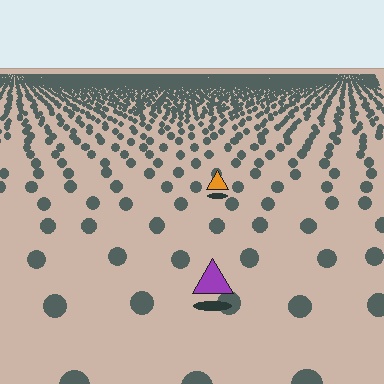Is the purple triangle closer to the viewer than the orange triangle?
Yes. The purple triangle is closer — you can tell from the texture gradient: the ground texture is coarser near it.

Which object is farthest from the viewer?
The orange triangle is farthest from the viewer. It appears smaller and the ground texture around it is denser.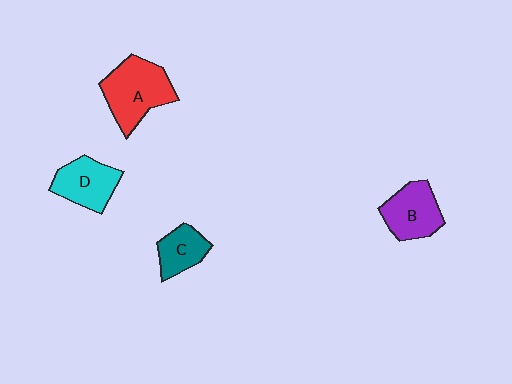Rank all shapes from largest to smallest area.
From largest to smallest: A (red), B (purple), D (cyan), C (teal).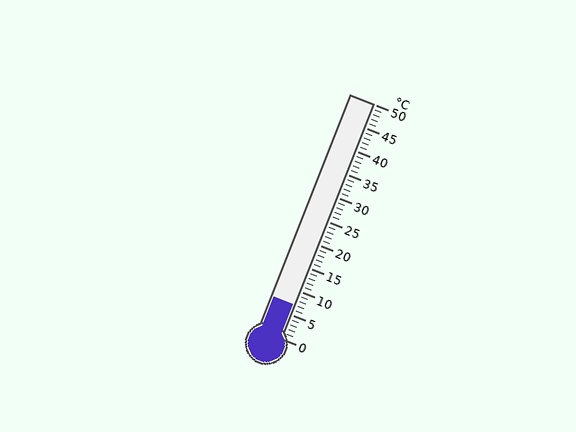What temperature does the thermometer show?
The thermometer shows approximately 7°C.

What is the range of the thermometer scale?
The thermometer scale ranges from 0°C to 50°C.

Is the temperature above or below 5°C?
The temperature is above 5°C.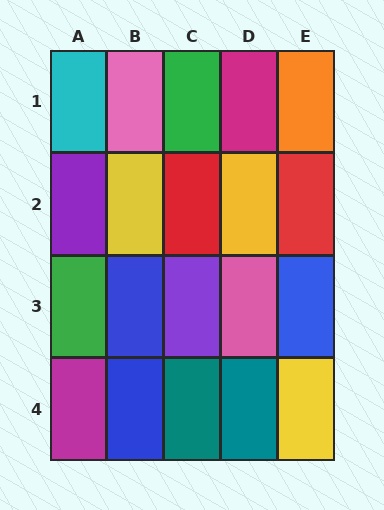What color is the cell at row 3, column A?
Green.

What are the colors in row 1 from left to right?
Cyan, pink, green, magenta, orange.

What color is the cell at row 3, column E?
Blue.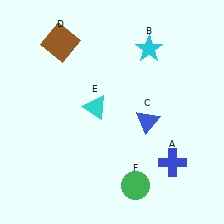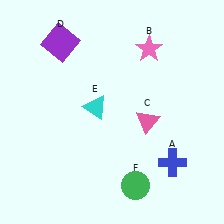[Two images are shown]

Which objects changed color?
B changed from cyan to pink. C changed from blue to pink. D changed from brown to purple.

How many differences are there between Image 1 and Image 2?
There are 3 differences between the two images.